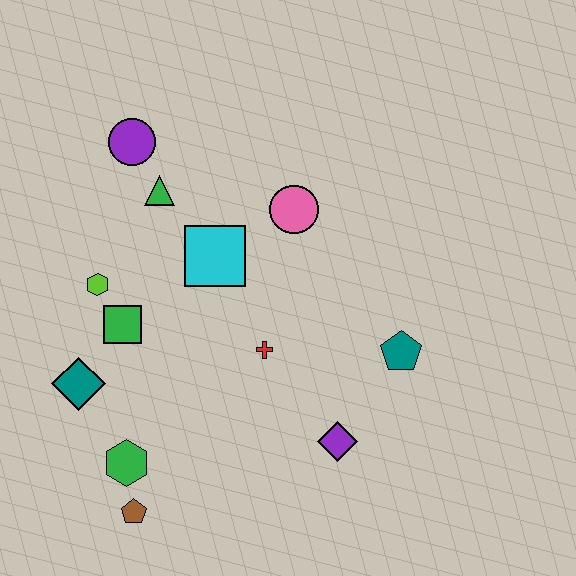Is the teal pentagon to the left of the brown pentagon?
No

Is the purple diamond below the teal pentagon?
Yes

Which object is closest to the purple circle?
The green triangle is closest to the purple circle.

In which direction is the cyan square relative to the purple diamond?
The cyan square is above the purple diamond.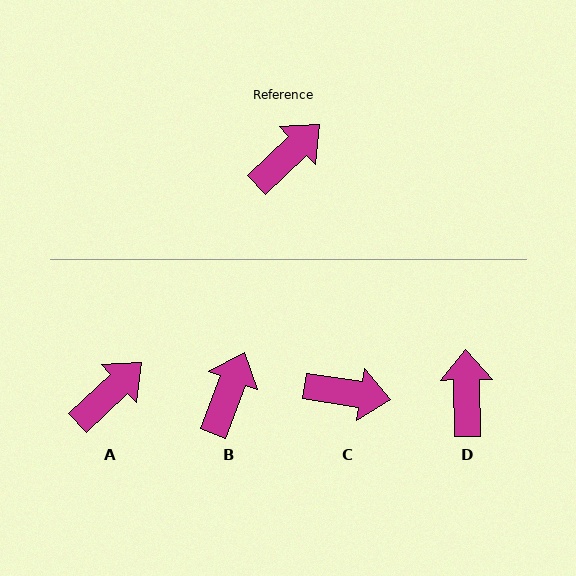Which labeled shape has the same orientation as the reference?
A.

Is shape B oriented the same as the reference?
No, it is off by about 26 degrees.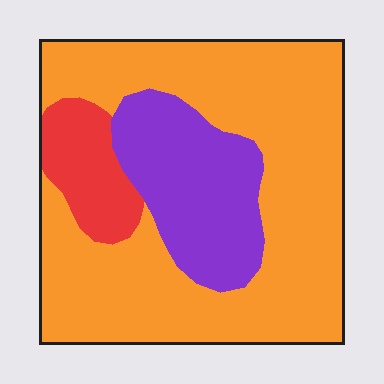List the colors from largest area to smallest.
From largest to smallest: orange, purple, red.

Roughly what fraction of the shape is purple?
Purple takes up less than a quarter of the shape.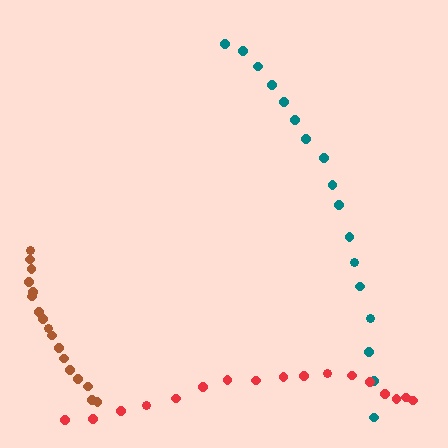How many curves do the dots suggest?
There are 3 distinct paths.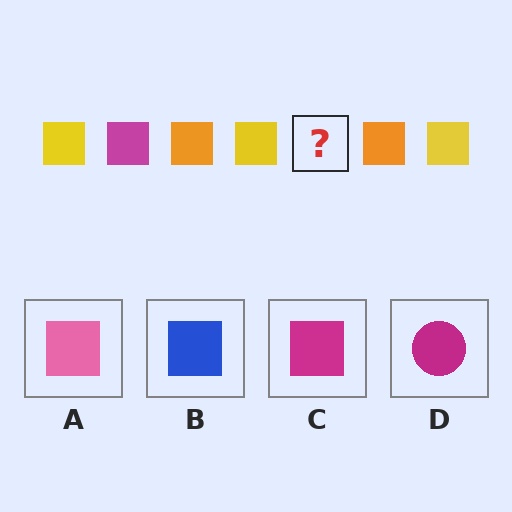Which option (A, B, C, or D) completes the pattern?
C.